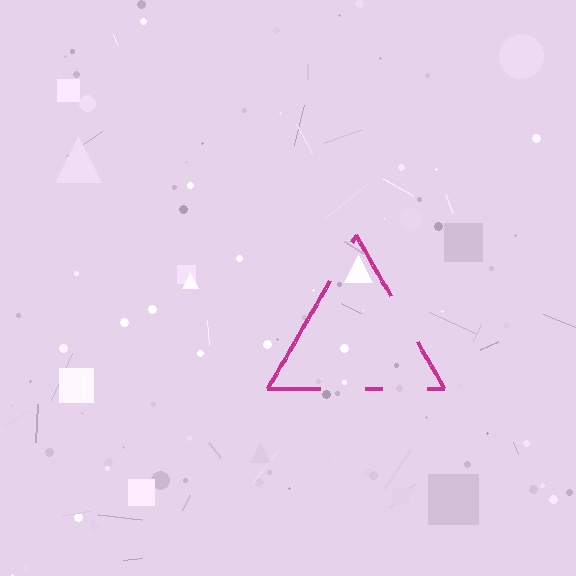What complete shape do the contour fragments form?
The contour fragments form a triangle.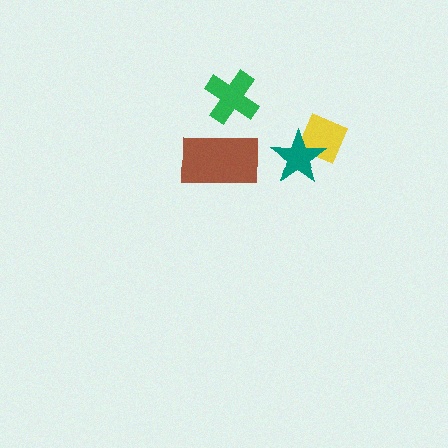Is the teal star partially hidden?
No, no other shape covers it.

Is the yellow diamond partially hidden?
Yes, it is partially covered by another shape.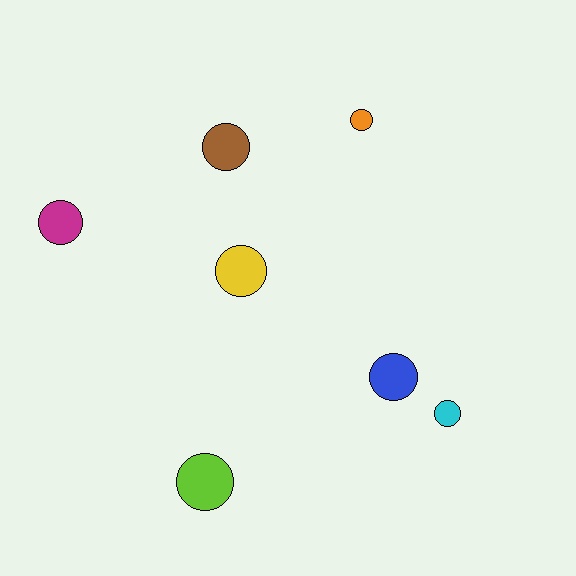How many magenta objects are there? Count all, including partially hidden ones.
There is 1 magenta object.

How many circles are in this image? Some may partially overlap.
There are 7 circles.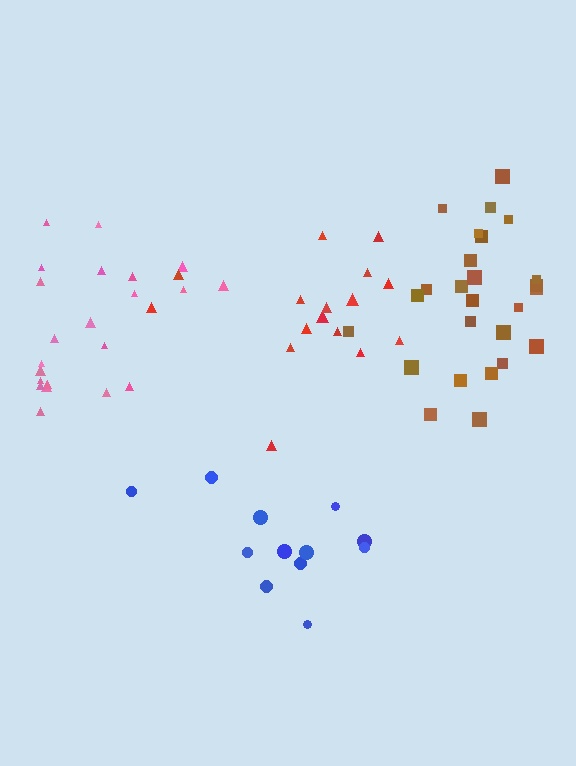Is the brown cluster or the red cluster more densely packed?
Brown.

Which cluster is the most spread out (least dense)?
Blue.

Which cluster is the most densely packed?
Brown.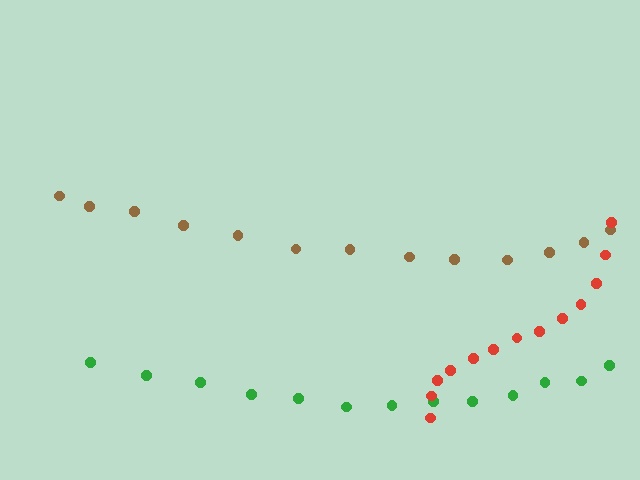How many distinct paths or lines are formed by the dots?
There are 3 distinct paths.